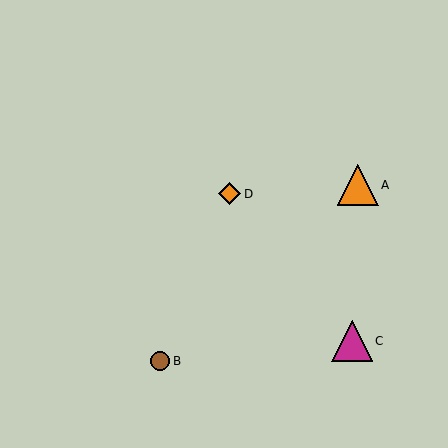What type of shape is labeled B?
Shape B is a brown circle.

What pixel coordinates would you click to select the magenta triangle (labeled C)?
Click at (352, 341) to select the magenta triangle C.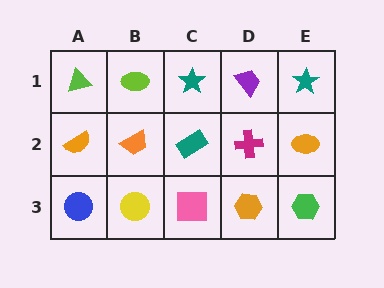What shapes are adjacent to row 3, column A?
An orange semicircle (row 2, column A), a yellow circle (row 3, column B).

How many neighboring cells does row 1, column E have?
2.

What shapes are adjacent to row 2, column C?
A teal star (row 1, column C), a pink square (row 3, column C), an orange trapezoid (row 2, column B), a magenta cross (row 2, column D).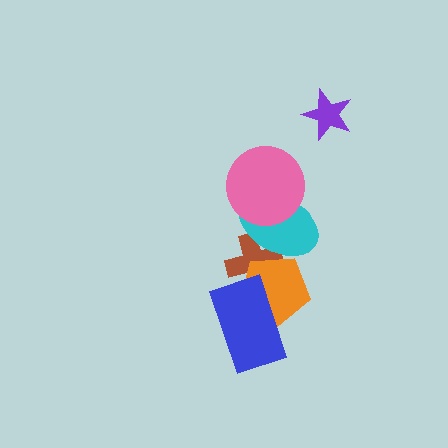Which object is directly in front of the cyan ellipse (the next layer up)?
The orange pentagon is directly in front of the cyan ellipse.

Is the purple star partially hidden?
No, no other shape covers it.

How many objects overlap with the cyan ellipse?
3 objects overlap with the cyan ellipse.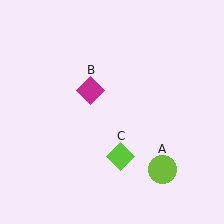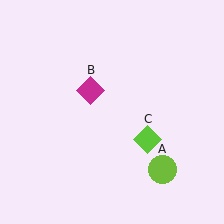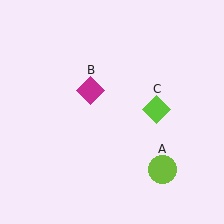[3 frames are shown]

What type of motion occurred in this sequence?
The lime diamond (object C) rotated counterclockwise around the center of the scene.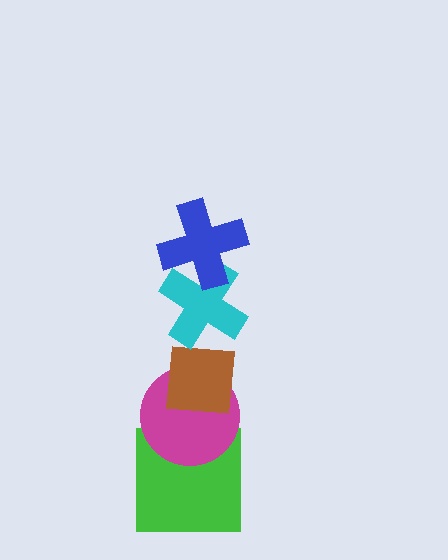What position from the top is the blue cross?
The blue cross is 1st from the top.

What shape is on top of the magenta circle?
The brown square is on top of the magenta circle.